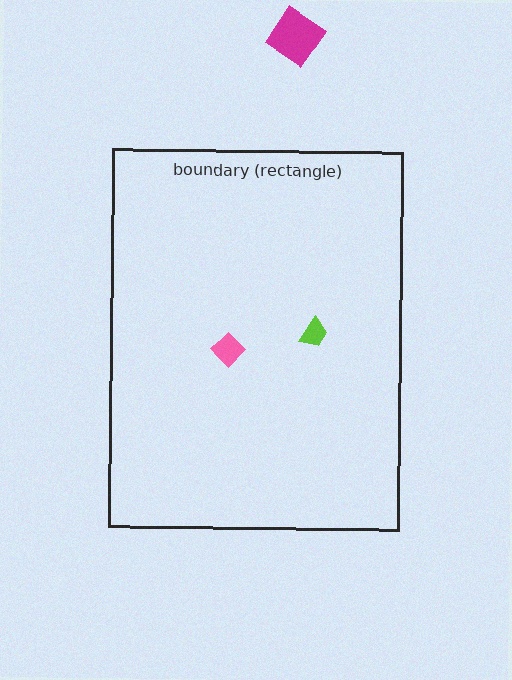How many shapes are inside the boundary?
2 inside, 1 outside.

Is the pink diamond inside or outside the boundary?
Inside.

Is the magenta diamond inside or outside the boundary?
Outside.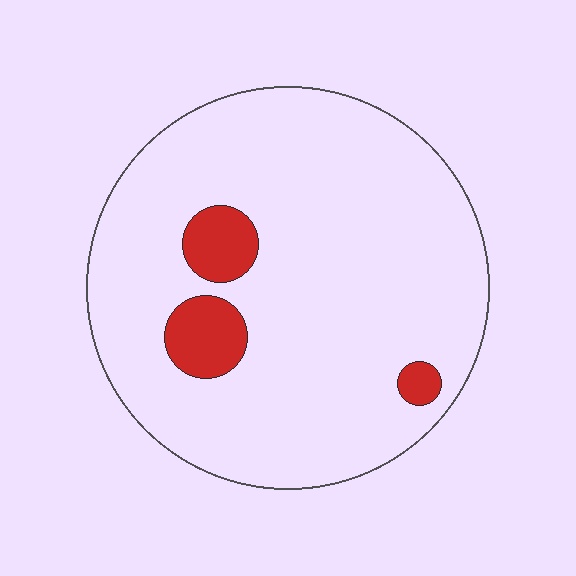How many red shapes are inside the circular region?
3.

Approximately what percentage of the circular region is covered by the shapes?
Approximately 10%.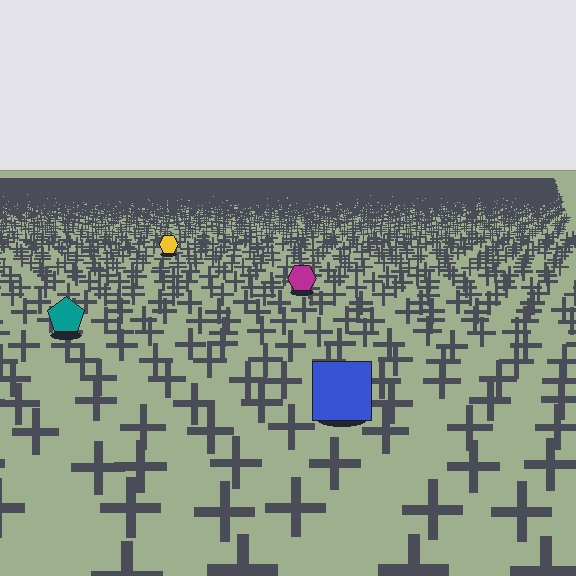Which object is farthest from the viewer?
The yellow hexagon is farthest from the viewer. It appears smaller and the ground texture around it is denser.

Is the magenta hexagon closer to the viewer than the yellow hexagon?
Yes. The magenta hexagon is closer — you can tell from the texture gradient: the ground texture is coarser near it.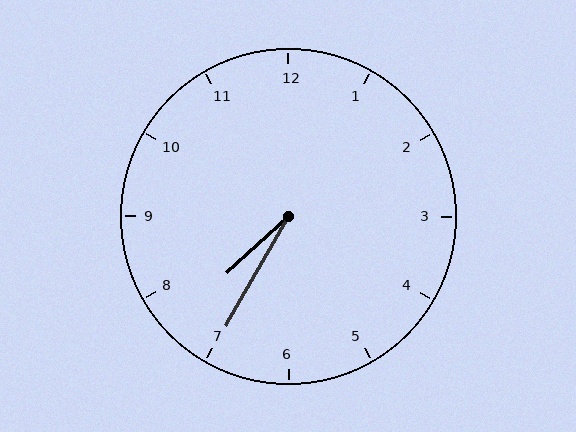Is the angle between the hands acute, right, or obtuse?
It is acute.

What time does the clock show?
7:35.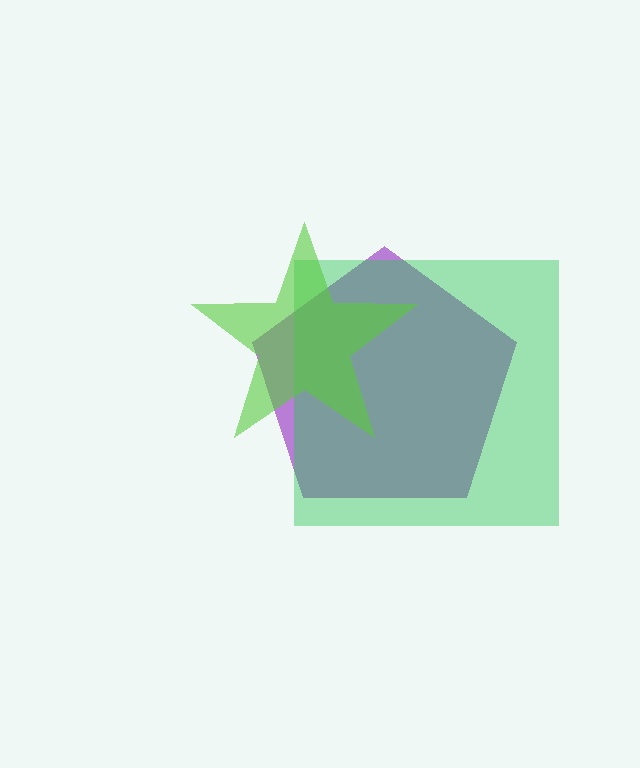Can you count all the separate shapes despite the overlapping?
Yes, there are 3 separate shapes.